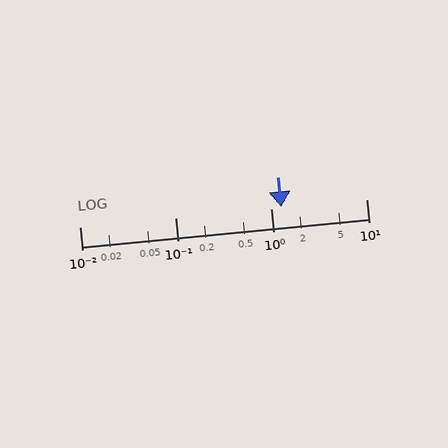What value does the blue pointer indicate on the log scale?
The pointer indicates approximately 1.3.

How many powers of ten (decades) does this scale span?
The scale spans 3 decades, from 0.01 to 10.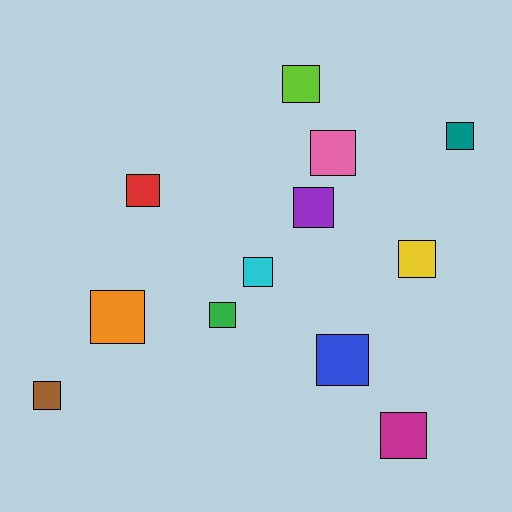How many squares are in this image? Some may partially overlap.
There are 12 squares.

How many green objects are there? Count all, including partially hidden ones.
There is 1 green object.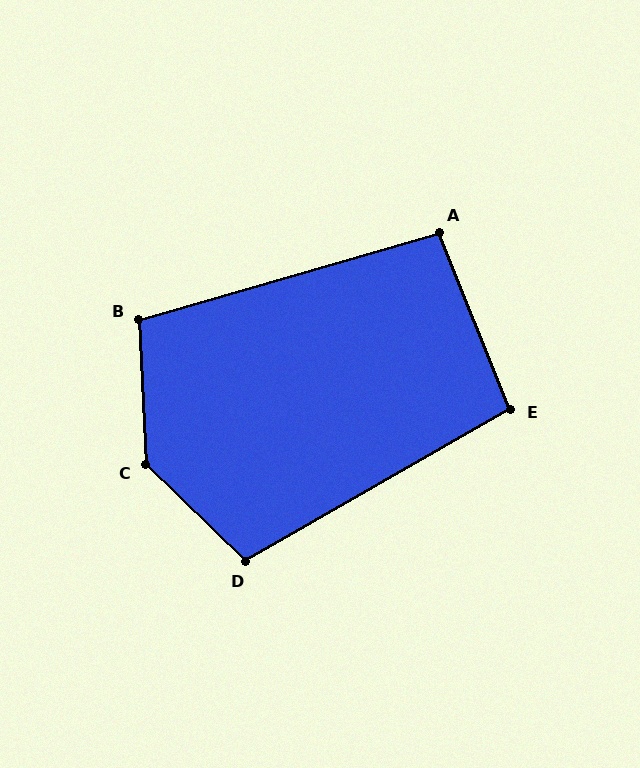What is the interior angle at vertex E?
Approximately 98 degrees (obtuse).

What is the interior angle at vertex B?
Approximately 103 degrees (obtuse).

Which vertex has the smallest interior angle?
A, at approximately 96 degrees.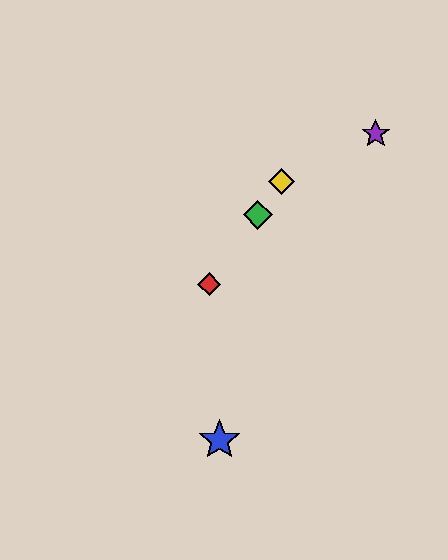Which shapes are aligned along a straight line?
The red diamond, the green diamond, the yellow diamond are aligned along a straight line.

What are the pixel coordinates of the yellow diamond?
The yellow diamond is at (282, 181).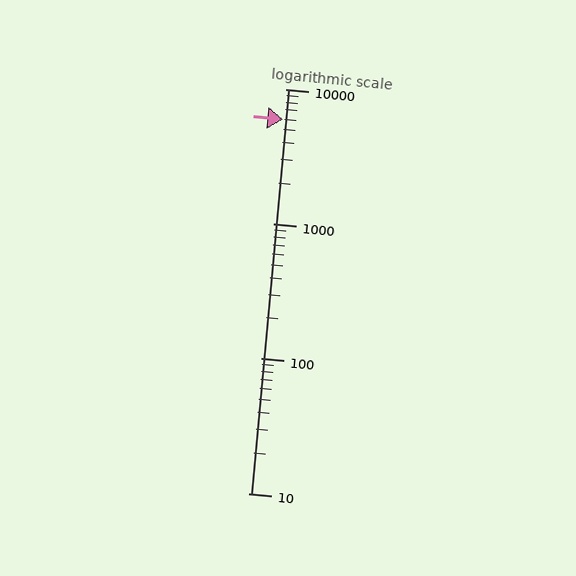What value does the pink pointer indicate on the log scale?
The pointer indicates approximately 6000.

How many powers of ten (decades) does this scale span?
The scale spans 3 decades, from 10 to 10000.